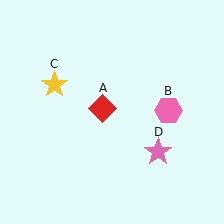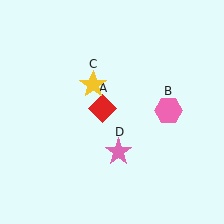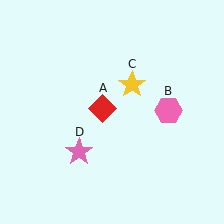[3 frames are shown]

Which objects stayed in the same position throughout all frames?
Red diamond (object A) and pink hexagon (object B) remained stationary.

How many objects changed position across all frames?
2 objects changed position: yellow star (object C), pink star (object D).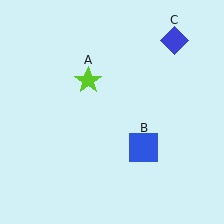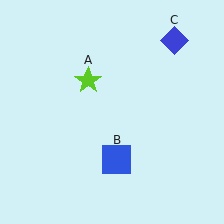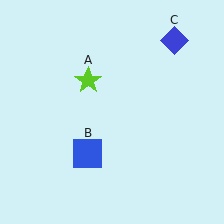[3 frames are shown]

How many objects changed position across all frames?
1 object changed position: blue square (object B).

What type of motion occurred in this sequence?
The blue square (object B) rotated clockwise around the center of the scene.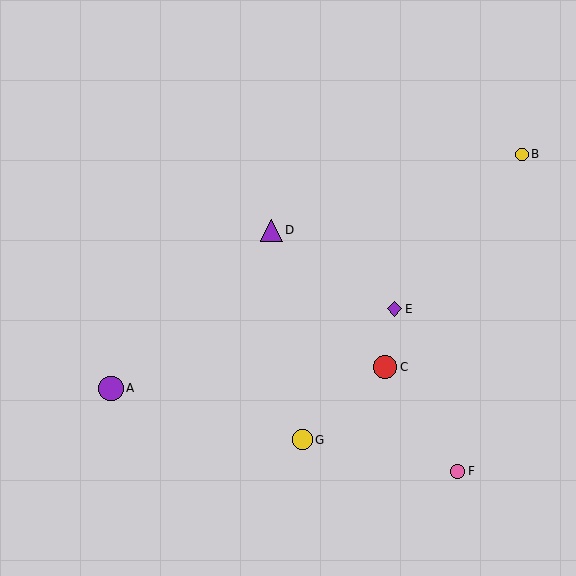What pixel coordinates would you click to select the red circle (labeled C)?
Click at (385, 367) to select the red circle C.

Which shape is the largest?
The purple circle (labeled A) is the largest.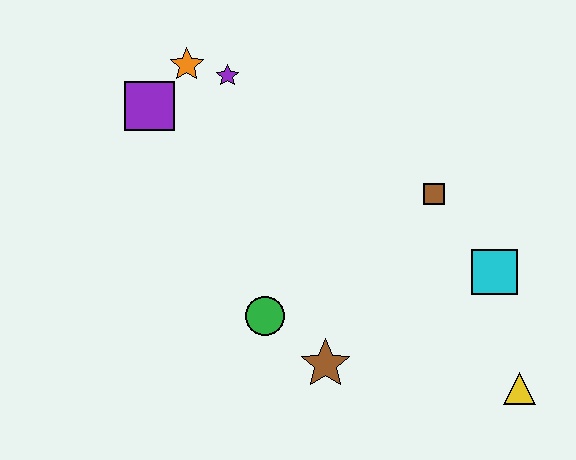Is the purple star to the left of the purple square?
No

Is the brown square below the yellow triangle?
No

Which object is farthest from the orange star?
The yellow triangle is farthest from the orange star.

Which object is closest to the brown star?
The green circle is closest to the brown star.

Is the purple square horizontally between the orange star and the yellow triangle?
No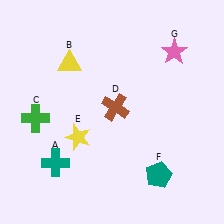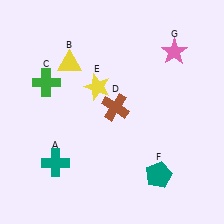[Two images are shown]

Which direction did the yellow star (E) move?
The yellow star (E) moved up.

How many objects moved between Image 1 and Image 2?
2 objects moved between the two images.